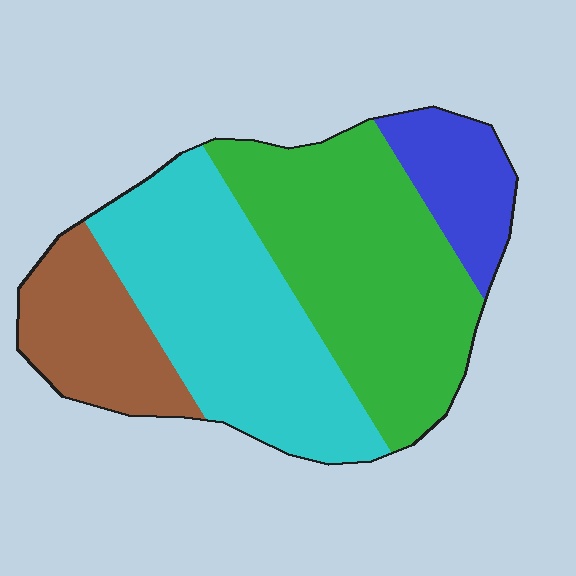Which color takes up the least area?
Blue, at roughly 10%.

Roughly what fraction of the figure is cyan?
Cyan covers 35% of the figure.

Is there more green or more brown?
Green.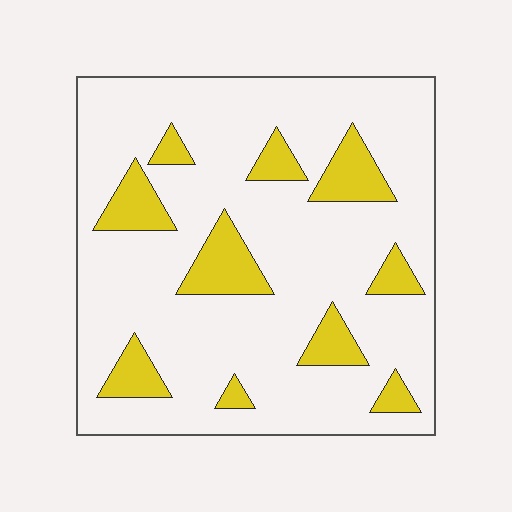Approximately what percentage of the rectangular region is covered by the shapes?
Approximately 20%.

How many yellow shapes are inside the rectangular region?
10.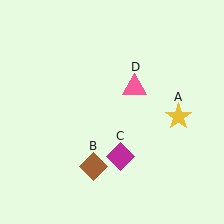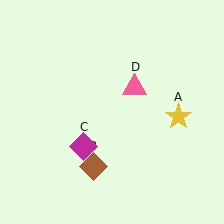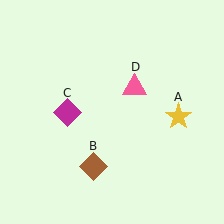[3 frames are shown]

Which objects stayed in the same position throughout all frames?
Yellow star (object A) and brown diamond (object B) and pink triangle (object D) remained stationary.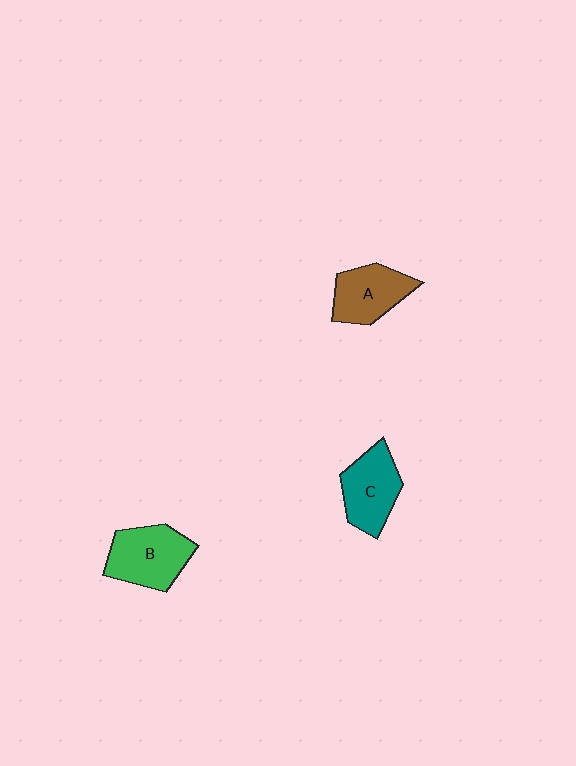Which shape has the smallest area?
Shape A (brown).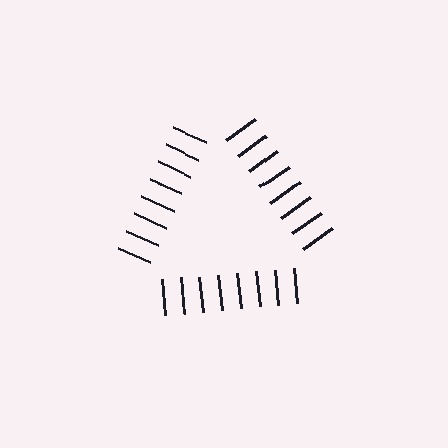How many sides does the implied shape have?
3 sides — the line-ends trace a triangle.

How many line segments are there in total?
24 — 8 along each of the 3 edges.